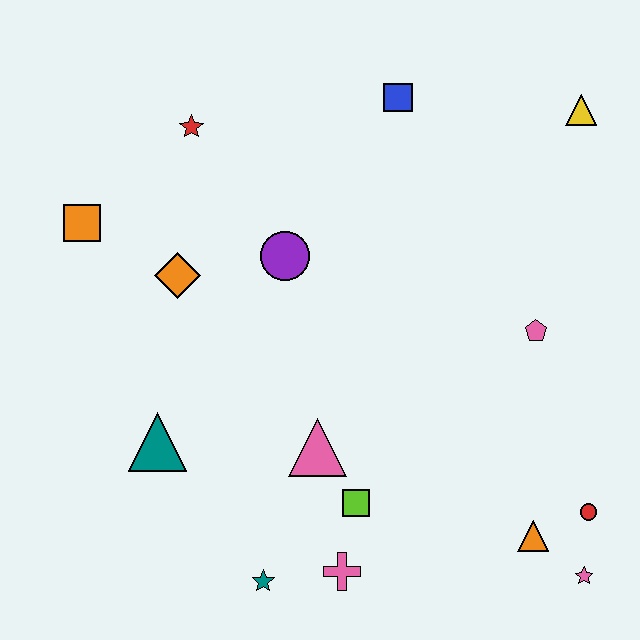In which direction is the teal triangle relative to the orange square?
The teal triangle is below the orange square.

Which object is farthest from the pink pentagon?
The orange square is farthest from the pink pentagon.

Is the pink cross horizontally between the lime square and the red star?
Yes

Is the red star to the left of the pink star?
Yes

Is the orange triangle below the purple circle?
Yes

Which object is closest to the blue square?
The yellow triangle is closest to the blue square.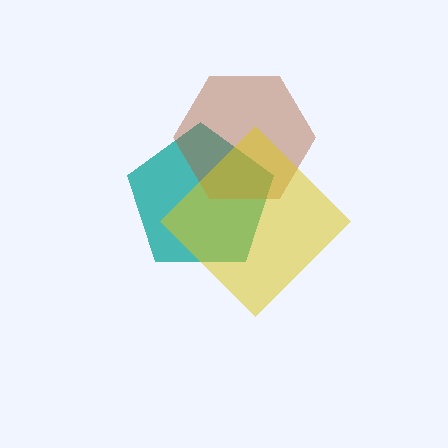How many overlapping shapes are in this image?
There are 3 overlapping shapes in the image.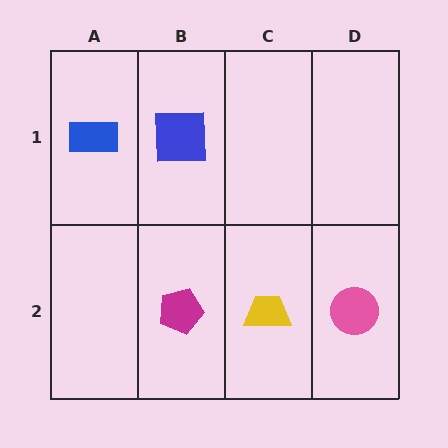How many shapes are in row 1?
2 shapes.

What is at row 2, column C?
A yellow trapezoid.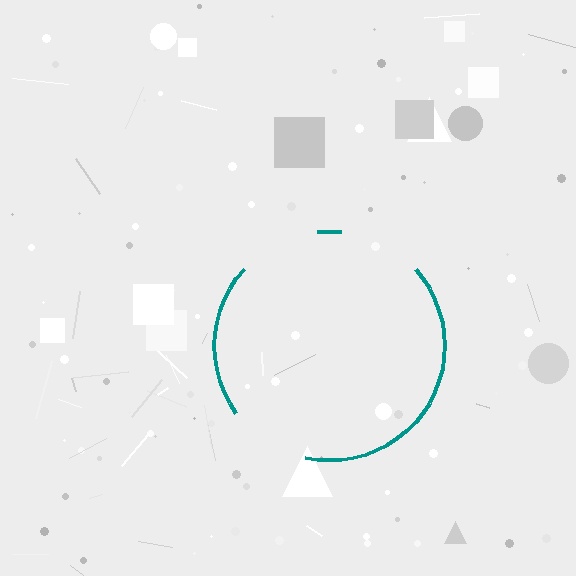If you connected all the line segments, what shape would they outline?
They would outline a circle.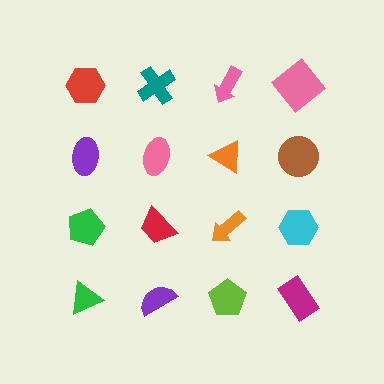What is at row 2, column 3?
An orange triangle.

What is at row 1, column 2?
A teal cross.